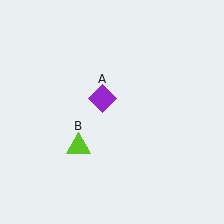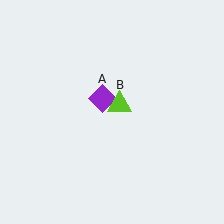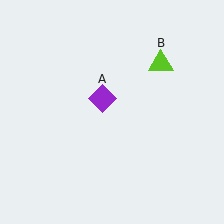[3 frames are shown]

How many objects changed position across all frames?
1 object changed position: lime triangle (object B).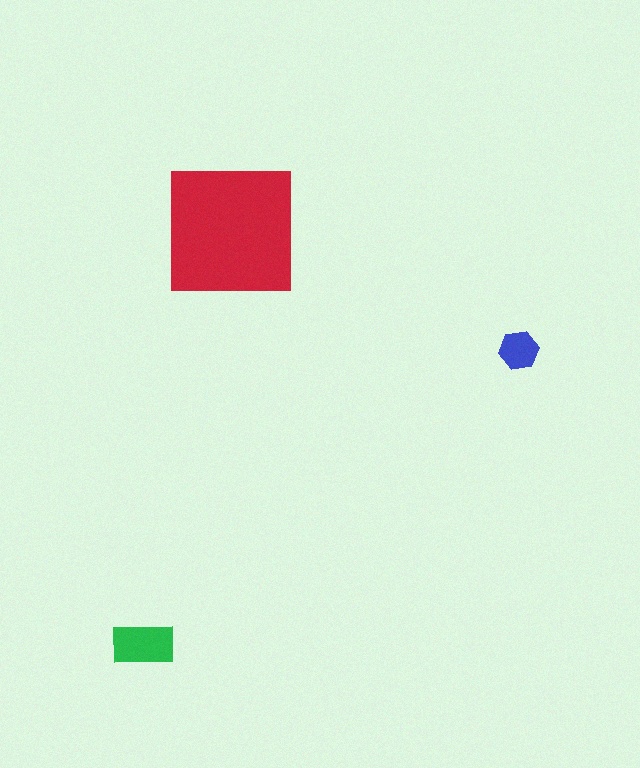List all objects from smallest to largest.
The blue hexagon, the green rectangle, the red square.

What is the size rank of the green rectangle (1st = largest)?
2nd.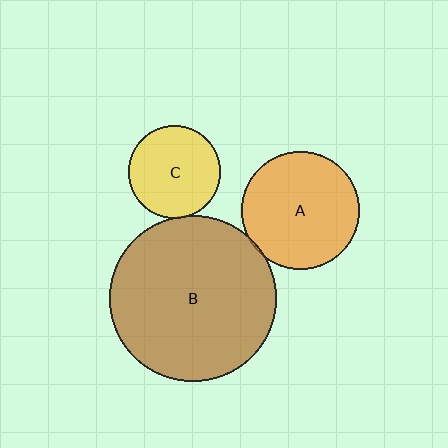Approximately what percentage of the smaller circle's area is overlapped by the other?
Approximately 5%.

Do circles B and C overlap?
Yes.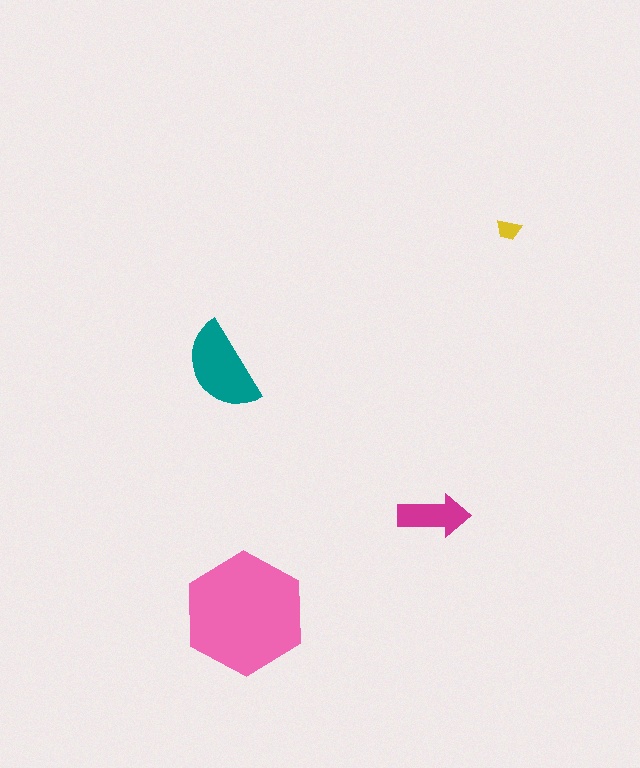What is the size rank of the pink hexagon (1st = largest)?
1st.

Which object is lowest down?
The pink hexagon is bottommost.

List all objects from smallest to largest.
The yellow trapezoid, the magenta arrow, the teal semicircle, the pink hexagon.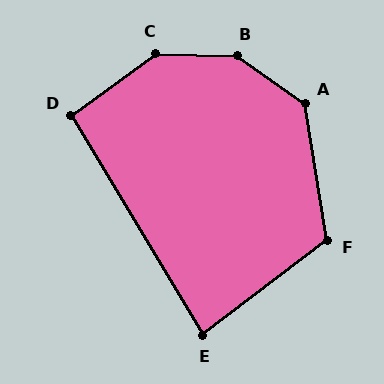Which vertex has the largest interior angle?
B, at approximately 147 degrees.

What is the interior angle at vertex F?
Approximately 118 degrees (obtuse).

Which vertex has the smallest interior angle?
E, at approximately 84 degrees.